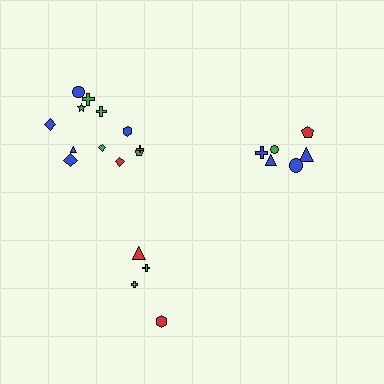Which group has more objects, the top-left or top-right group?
The top-left group.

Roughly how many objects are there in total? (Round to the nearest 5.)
Roughly 20 objects in total.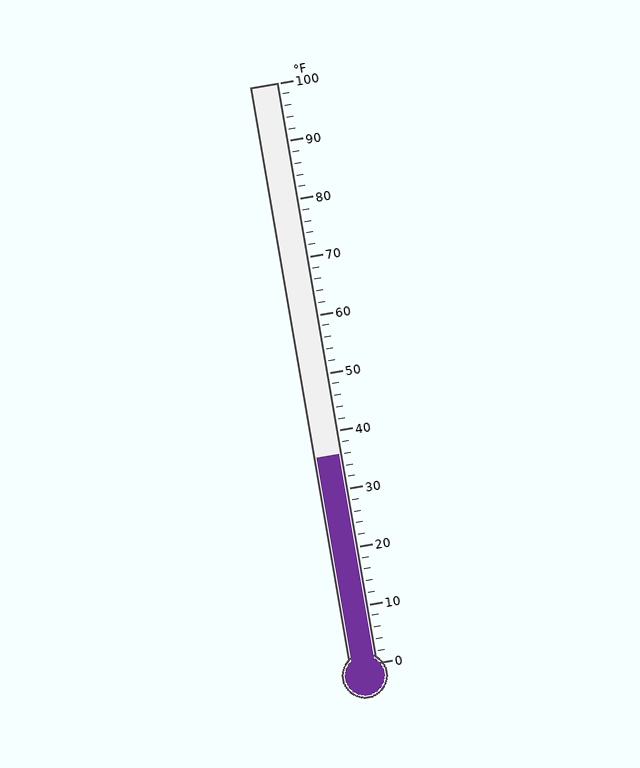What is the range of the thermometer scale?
The thermometer scale ranges from 0°F to 100°F.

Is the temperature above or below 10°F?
The temperature is above 10°F.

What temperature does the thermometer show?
The thermometer shows approximately 36°F.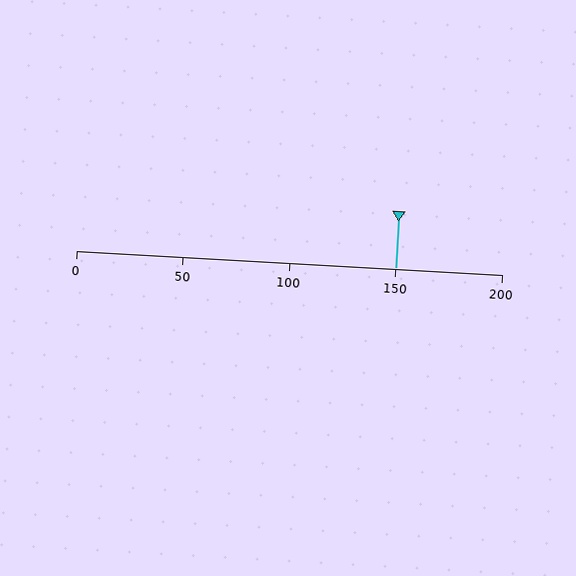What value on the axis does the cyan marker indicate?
The marker indicates approximately 150.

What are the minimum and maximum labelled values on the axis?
The axis runs from 0 to 200.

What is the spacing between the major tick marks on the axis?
The major ticks are spaced 50 apart.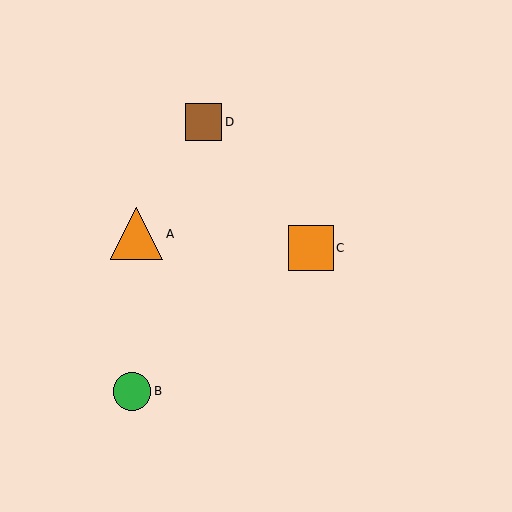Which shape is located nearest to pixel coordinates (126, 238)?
The orange triangle (labeled A) at (136, 234) is nearest to that location.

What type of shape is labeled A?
Shape A is an orange triangle.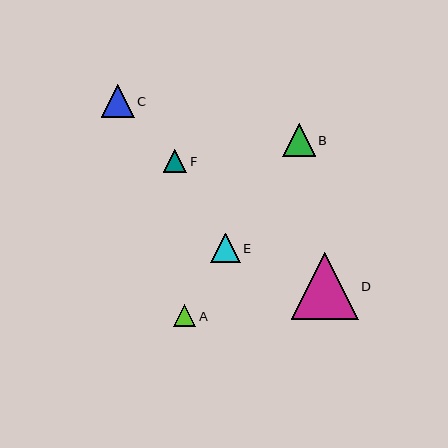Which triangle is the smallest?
Triangle A is the smallest with a size of approximately 22 pixels.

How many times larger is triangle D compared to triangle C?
Triangle D is approximately 2.0 times the size of triangle C.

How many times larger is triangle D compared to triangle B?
Triangle D is approximately 2.0 times the size of triangle B.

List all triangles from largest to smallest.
From largest to smallest: D, C, B, E, F, A.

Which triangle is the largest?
Triangle D is the largest with a size of approximately 67 pixels.